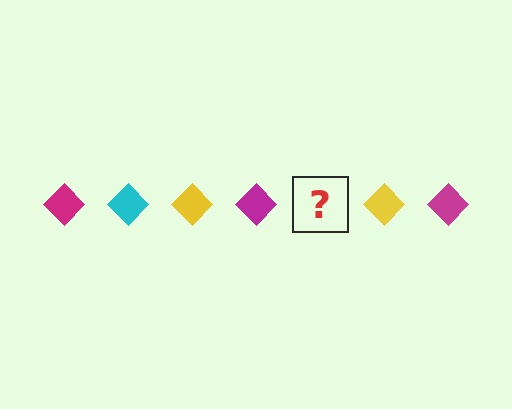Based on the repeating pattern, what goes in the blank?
The blank should be a cyan diamond.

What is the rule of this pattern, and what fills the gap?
The rule is that the pattern cycles through magenta, cyan, yellow diamonds. The gap should be filled with a cyan diamond.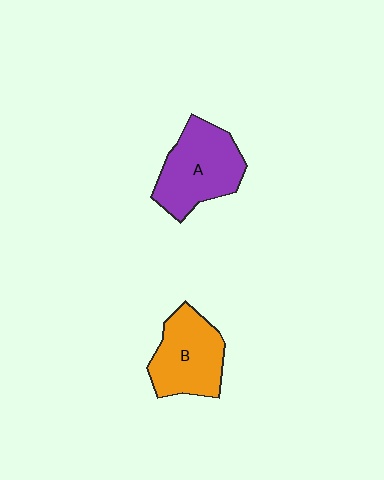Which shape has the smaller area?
Shape B (orange).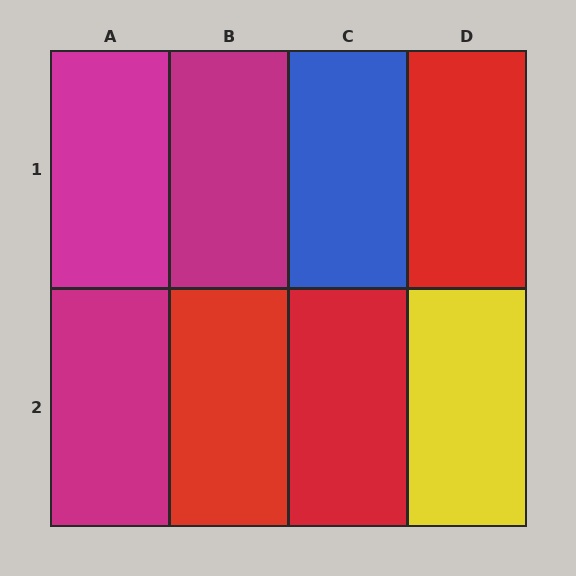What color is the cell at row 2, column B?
Red.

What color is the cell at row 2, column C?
Red.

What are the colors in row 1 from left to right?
Magenta, magenta, blue, red.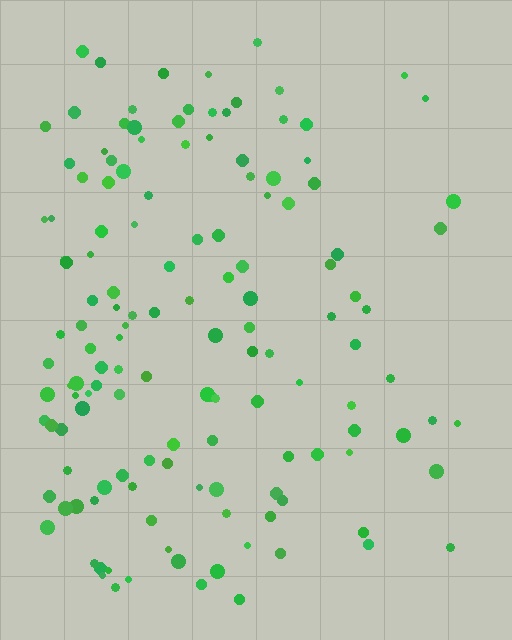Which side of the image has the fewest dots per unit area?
The right.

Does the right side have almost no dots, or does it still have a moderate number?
Still a moderate number, just noticeably fewer than the left.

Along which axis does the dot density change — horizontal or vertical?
Horizontal.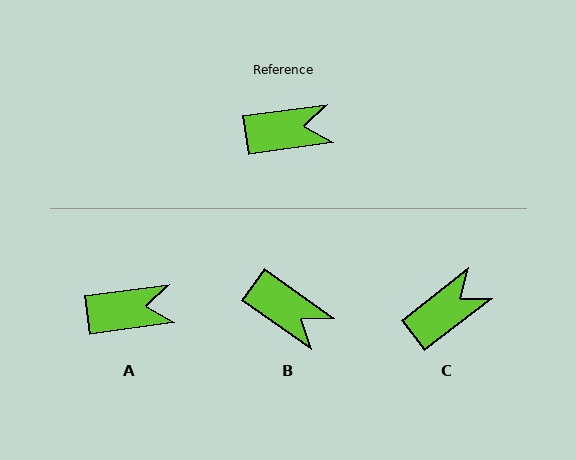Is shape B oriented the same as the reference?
No, it is off by about 43 degrees.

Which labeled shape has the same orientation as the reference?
A.